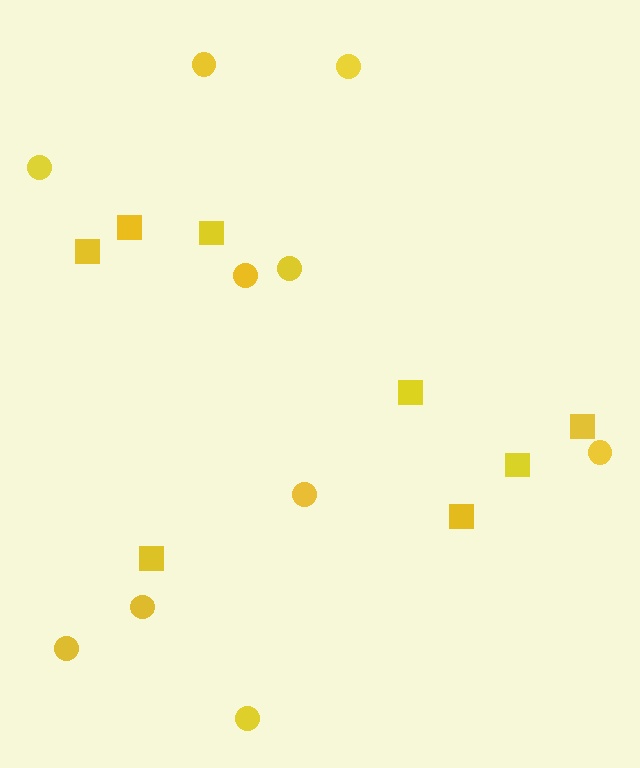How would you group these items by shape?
There are 2 groups: one group of circles (10) and one group of squares (8).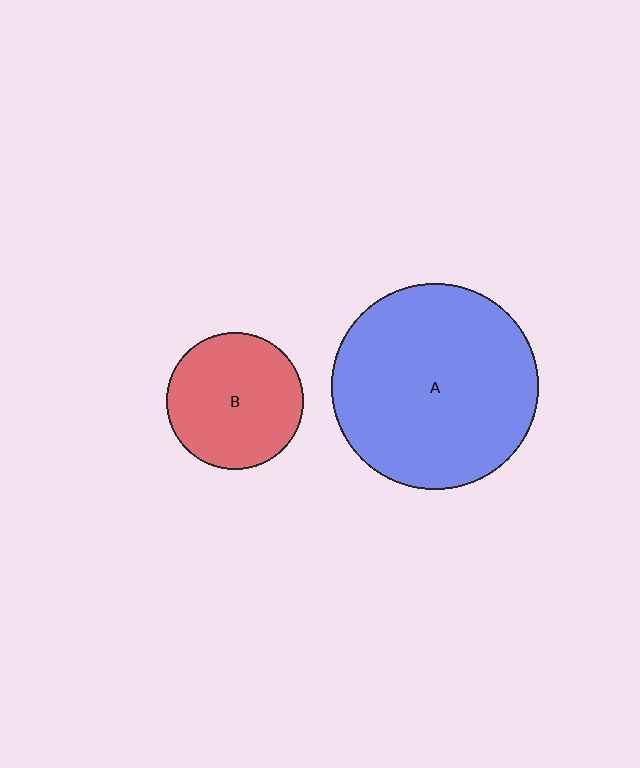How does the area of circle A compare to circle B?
Approximately 2.3 times.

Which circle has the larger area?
Circle A (blue).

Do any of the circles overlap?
No, none of the circles overlap.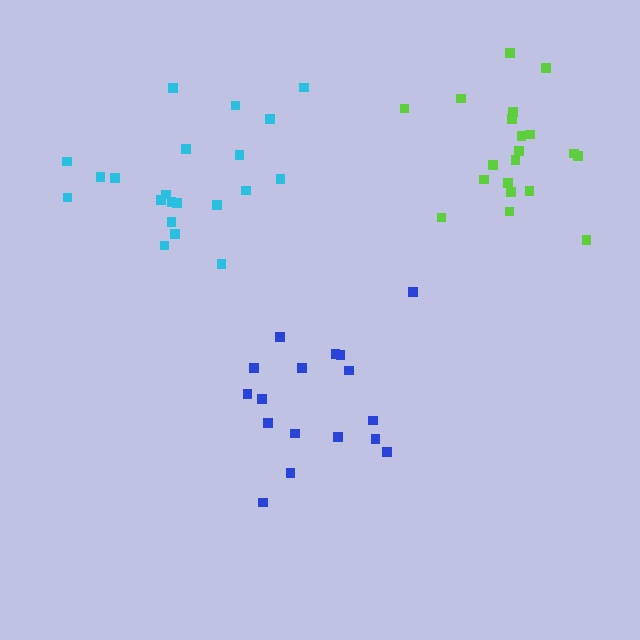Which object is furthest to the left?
The cyan cluster is leftmost.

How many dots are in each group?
Group 1: 17 dots, Group 2: 20 dots, Group 3: 21 dots (58 total).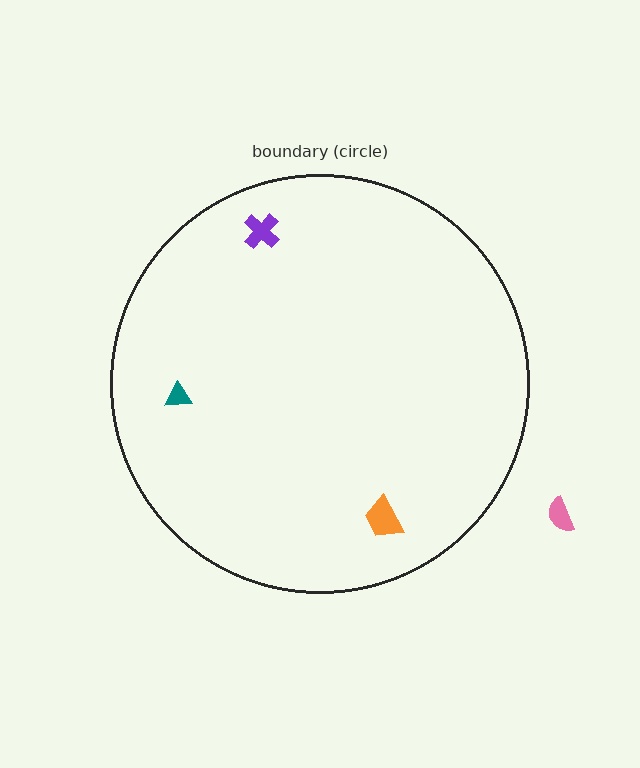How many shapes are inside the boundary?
3 inside, 1 outside.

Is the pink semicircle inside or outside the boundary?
Outside.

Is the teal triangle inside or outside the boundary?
Inside.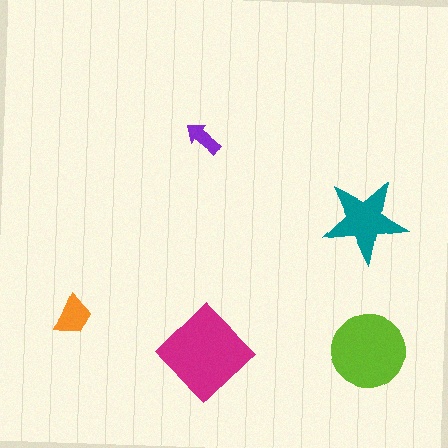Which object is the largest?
The magenta diamond.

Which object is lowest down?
The magenta diamond is bottommost.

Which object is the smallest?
The purple arrow.